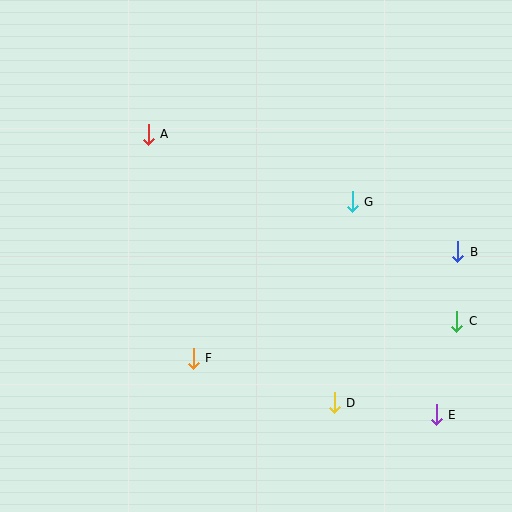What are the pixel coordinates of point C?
Point C is at (457, 321).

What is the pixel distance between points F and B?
The distance between F and B is 285 pixels.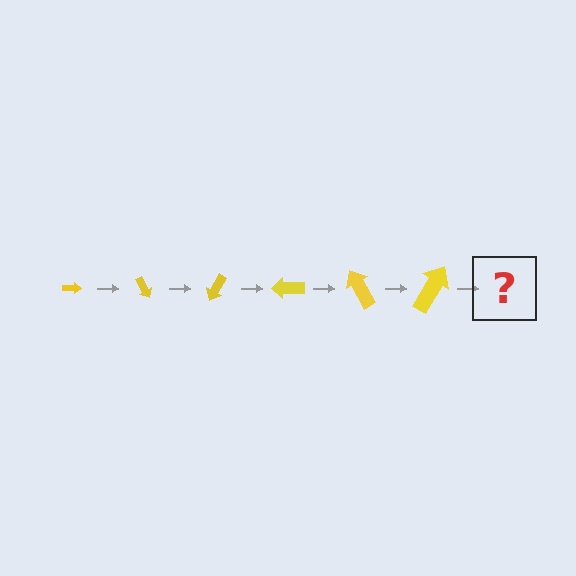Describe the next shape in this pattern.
It should be an arrow, larger than the previous one and rotated 360 degrees from the start.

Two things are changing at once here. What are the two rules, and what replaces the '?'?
The two rules are that the arrow grows larger each step and it rotates 60 degrees each step. The '?' should be an arrow, larger than the previous one and rotated 360 degrees from the start.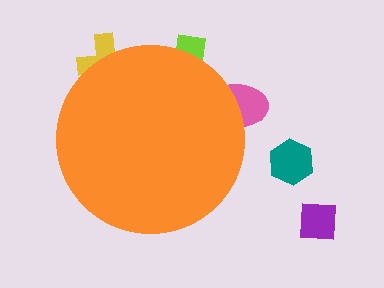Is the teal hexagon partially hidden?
No, the teal hexagon is fully visible.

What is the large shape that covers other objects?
An orange circle.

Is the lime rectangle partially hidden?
Yes, the lime rectangle is partially hidden behind the orange circle.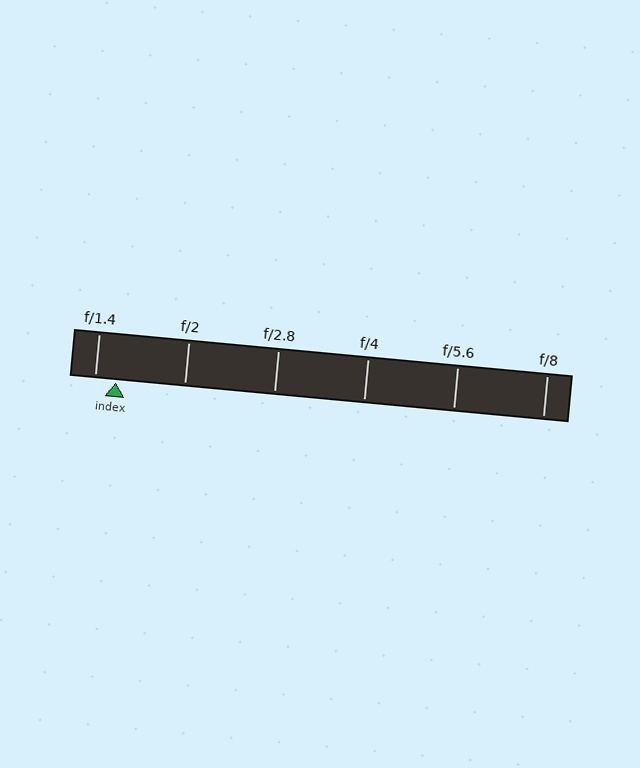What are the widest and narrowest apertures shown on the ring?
The widest aperture shown is f/1.4 and the narrowest is f/8.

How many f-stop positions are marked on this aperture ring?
There are 6 f-stop positions marked.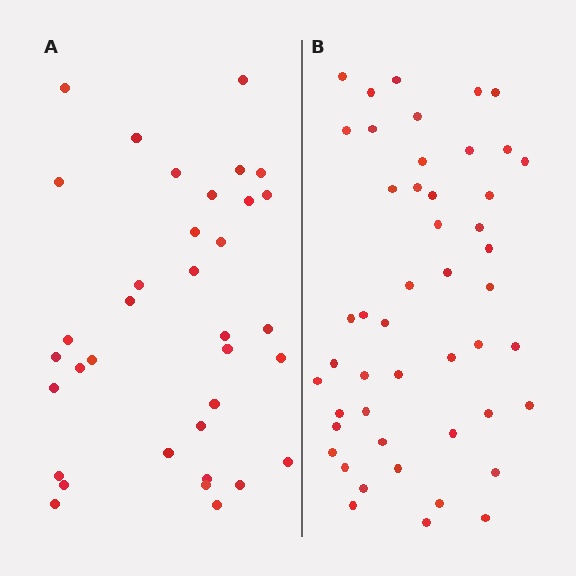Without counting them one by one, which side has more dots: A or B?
Region B (the right region) has more dots.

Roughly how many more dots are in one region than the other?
Region B has approximately 15 more dots than region A.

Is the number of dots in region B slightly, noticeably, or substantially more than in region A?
Region B has noticeably more, but not dramatically so. The ratio is roughly 1.4 to 1.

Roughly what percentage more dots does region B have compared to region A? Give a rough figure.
About 35% more.